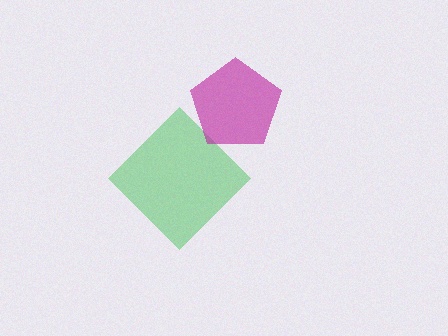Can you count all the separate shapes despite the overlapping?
Yes, there are 2 separate shapes.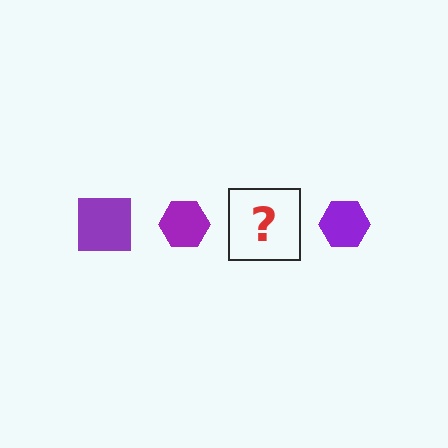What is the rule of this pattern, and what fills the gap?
The rule is that the pattern cycles through square, hexagon shapes in purple. The gap should be filled with a purple square.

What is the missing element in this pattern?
The missing element is a purple square.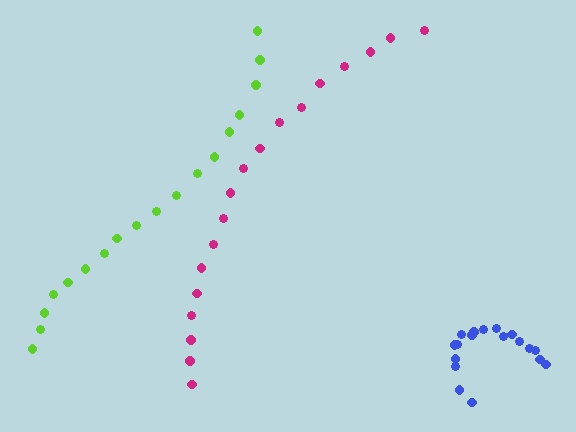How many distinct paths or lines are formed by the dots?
There are 3 distinct paths.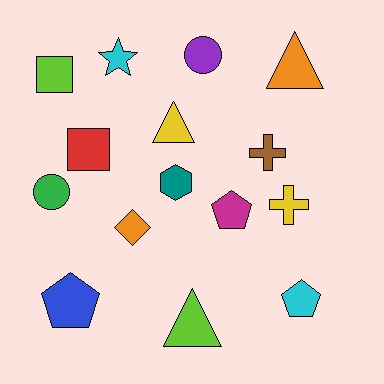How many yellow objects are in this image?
There are 2 yellow objects.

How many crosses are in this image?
There are 2 crosses.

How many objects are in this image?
There are 15 objects.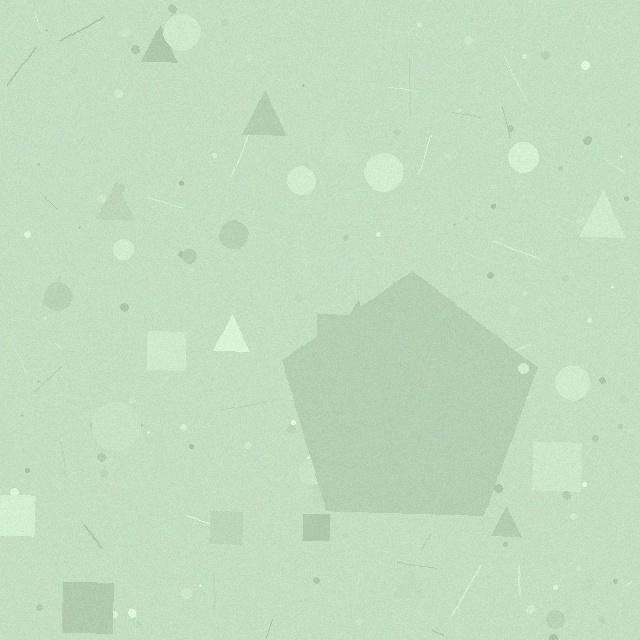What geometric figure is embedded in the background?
A pentagon is embedded in the background.